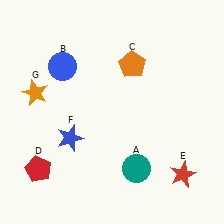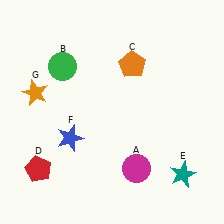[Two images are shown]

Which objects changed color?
A changed from teal to magenta. B changed from blue to green. E changed from red to teal.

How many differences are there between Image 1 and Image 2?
There are 3 differences between the two images.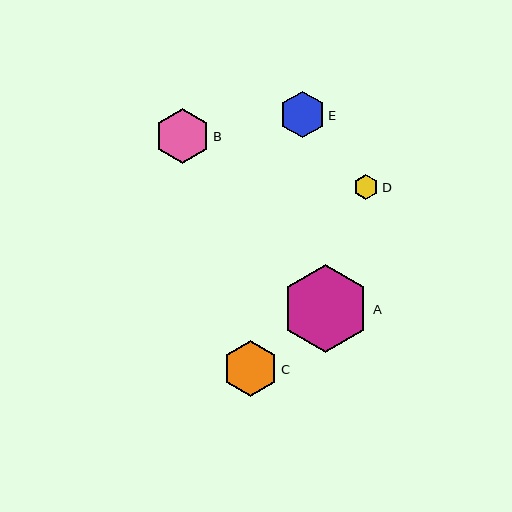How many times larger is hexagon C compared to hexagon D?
Hexagon C is approximately 2.2 times the size of hexagon D.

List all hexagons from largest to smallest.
From largest to smallest: A, C, B, E, D.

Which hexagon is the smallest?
Hexagon D is the smallest with a size of approximately 25 pixels.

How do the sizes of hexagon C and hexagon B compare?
Hexagon C and hexagon B are approximately the same size.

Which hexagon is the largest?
Hexagon A is the largest with a size of approximately 88 pixels.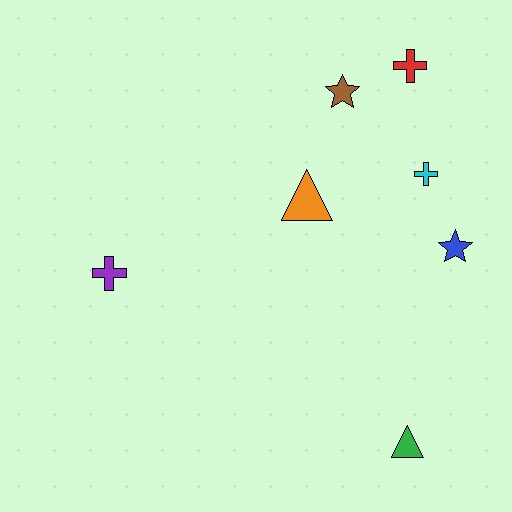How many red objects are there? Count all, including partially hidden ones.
There is 1 red object.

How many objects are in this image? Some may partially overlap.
There are 7 objects.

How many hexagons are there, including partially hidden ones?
There are no hexagons.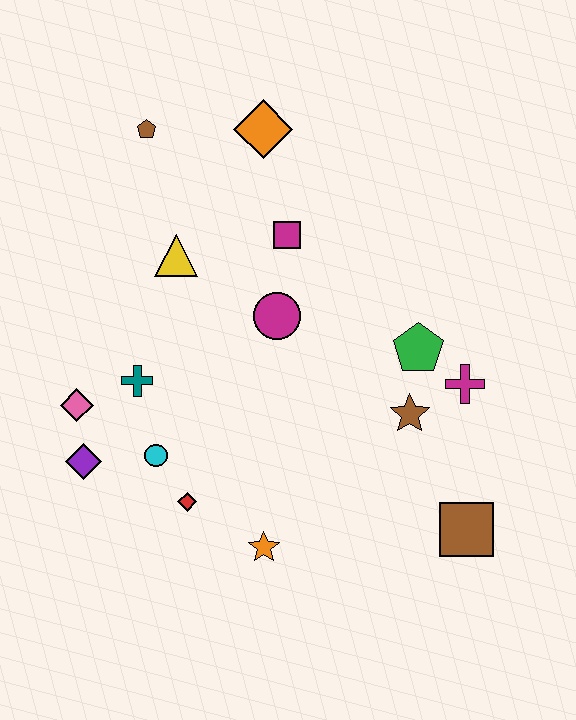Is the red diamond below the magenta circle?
Yes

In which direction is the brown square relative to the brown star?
The brown square is below the brown star.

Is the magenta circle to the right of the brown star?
No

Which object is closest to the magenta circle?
The magenta square is closest to the magenta circle.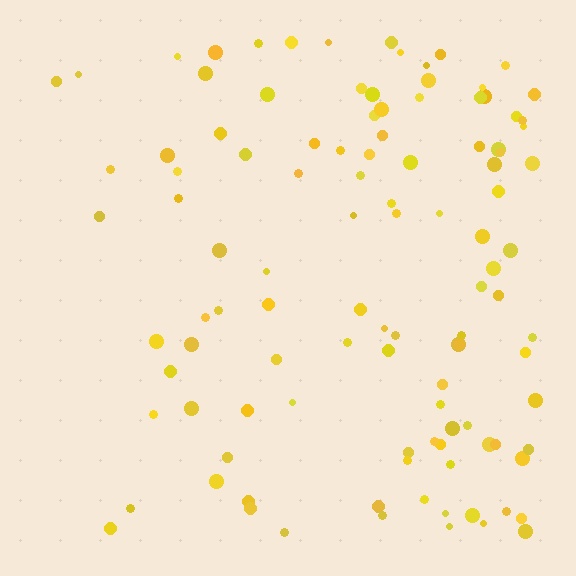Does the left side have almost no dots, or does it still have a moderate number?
Still a moderate number, just noticeably fewer than the right.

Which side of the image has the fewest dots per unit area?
The left.